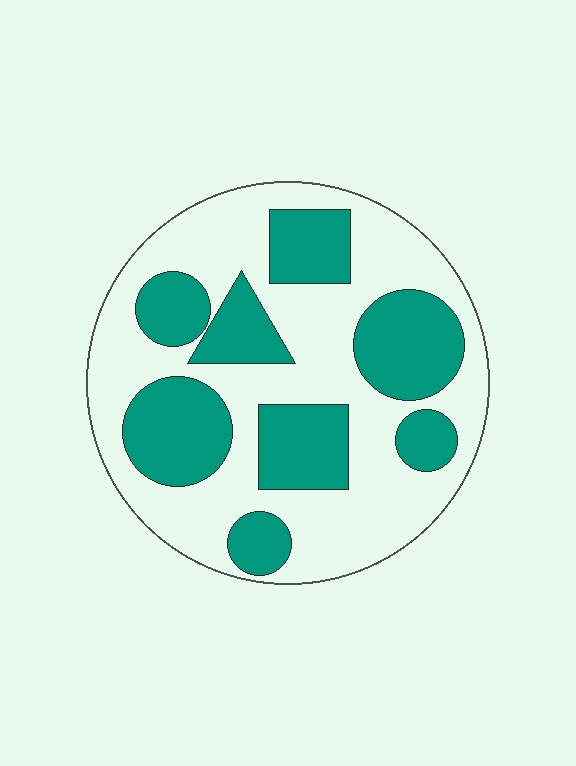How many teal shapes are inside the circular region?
8.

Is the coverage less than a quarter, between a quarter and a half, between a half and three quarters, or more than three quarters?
Between a quarter and a half.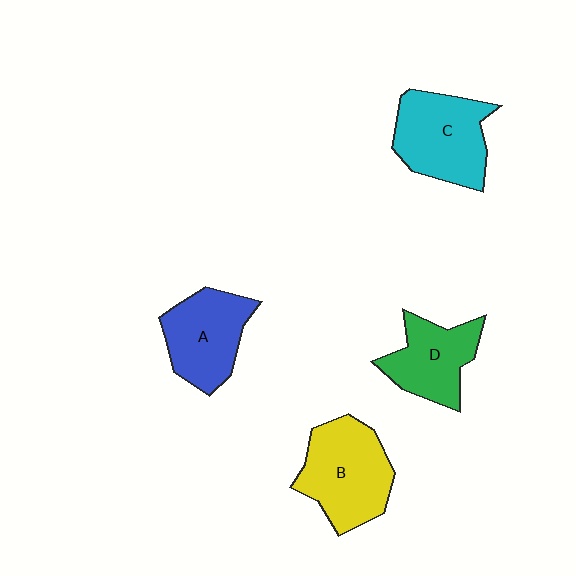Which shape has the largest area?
Shape B (yellow).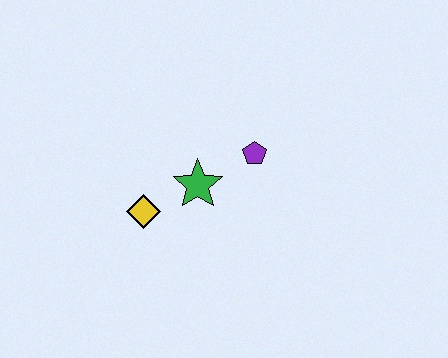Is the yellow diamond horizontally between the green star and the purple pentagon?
No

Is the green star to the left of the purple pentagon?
Yes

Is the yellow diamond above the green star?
No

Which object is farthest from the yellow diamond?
The purple pentagon is farthest from the yellow diamond.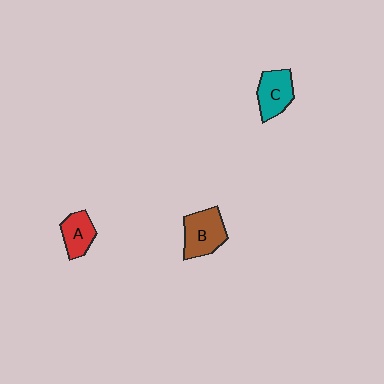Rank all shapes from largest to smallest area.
From largest to smallest: B (brown), C (teal), A (red).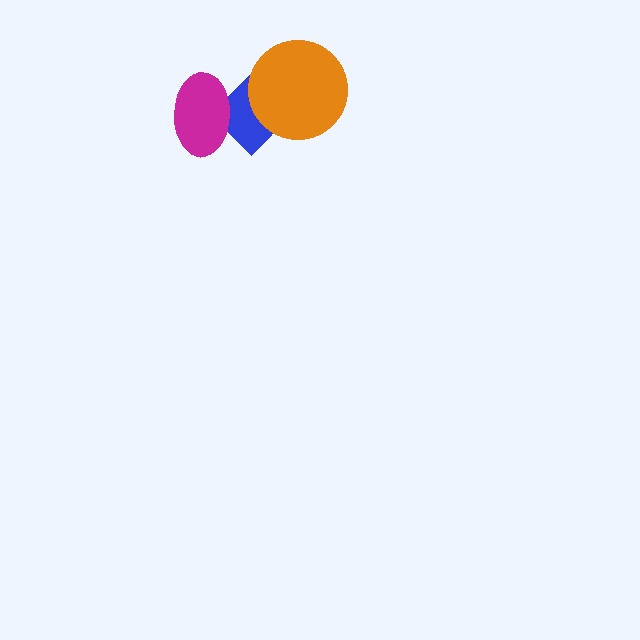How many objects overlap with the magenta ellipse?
1 object overlaps with the magenta ellipse.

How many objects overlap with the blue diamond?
2 objects overlap with the blue diamond.